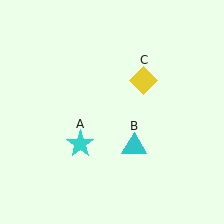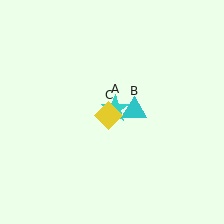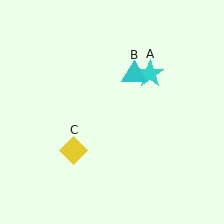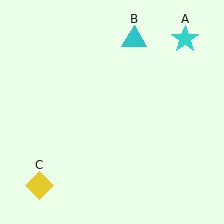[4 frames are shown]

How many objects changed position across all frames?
3 objects changed position: cyan star (object A), cyan triangle (object B), yellow diamond (object C).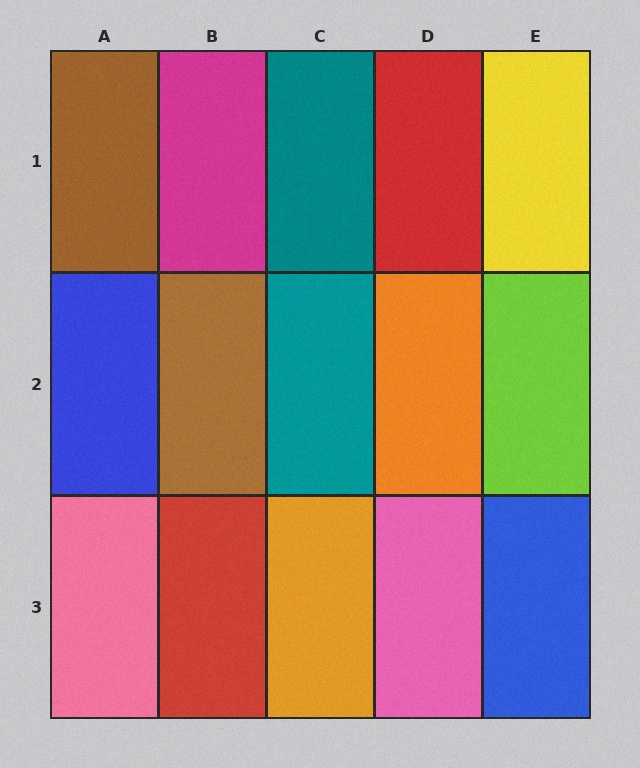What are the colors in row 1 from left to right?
Brown, magenta, teal, red, yellow.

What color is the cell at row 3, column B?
Red.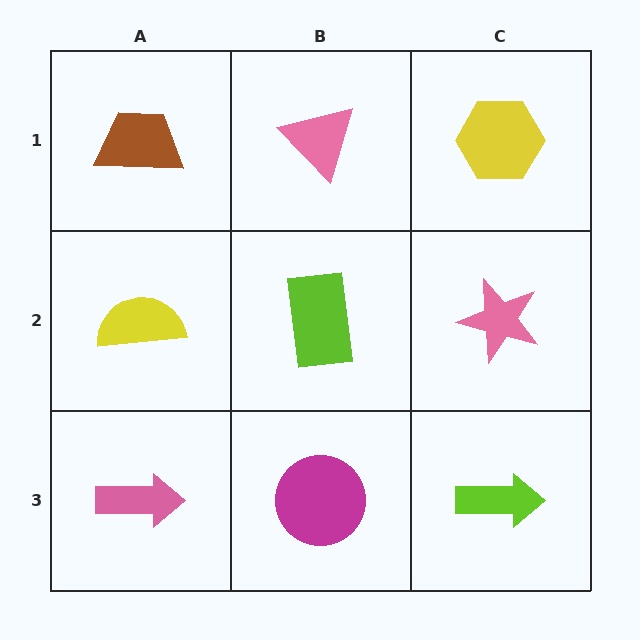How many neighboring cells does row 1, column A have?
2.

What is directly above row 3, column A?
A yellow semicircle.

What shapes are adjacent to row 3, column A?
A yellow semicircle (row 2, column A), a magenta circle (row 3, column B).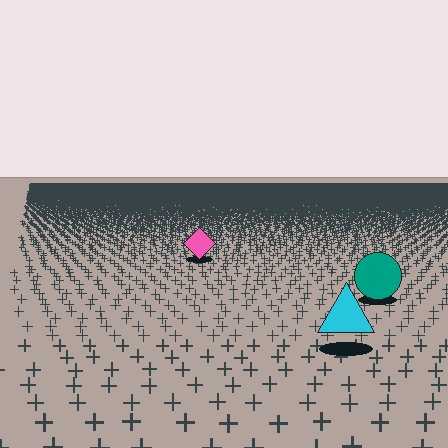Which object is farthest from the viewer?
The pink diamond is farthest from the viewer. It appears smaller and the ground texture around it is denser.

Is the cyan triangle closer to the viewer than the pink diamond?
Yes. The cyan triangle is closer — you can tell from the texture gradient: the ground texture is coarser near it.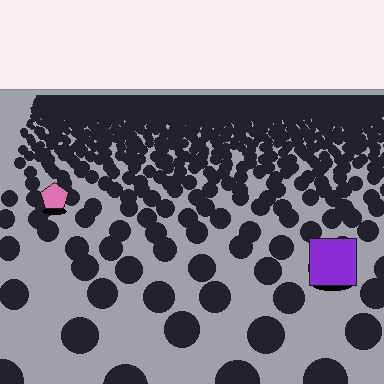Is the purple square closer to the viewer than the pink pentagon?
Yes. The purple square is closer — you can tell from the texture gradient: the ground texture is coarser near it.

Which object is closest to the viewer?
The purple square is closest. The texture marks near it are larger and more spread out.